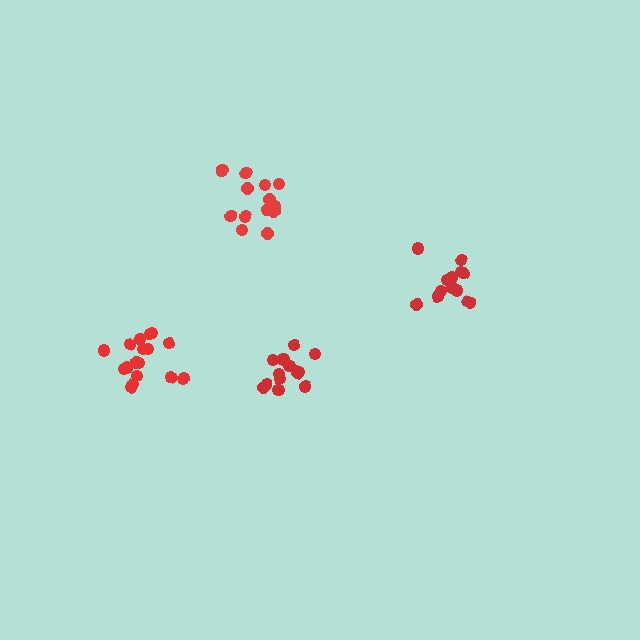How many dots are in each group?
Group 1: 13 dots, Group 2: 14 dots, Group 3: 15 dots, Group 4: 17 dots (59 total).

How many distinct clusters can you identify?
There are 4 distinct clusters.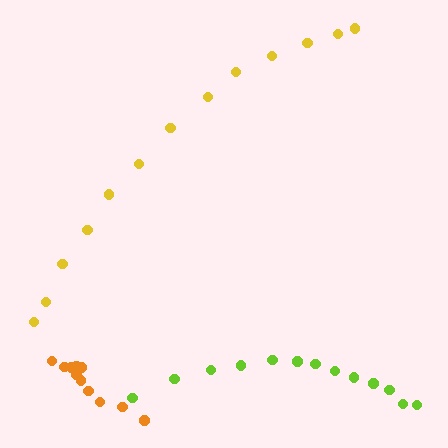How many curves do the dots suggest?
There are 3 distinct paths.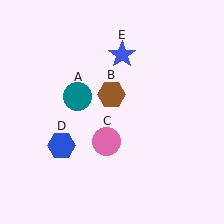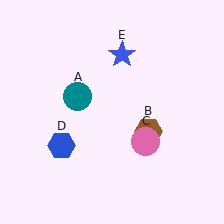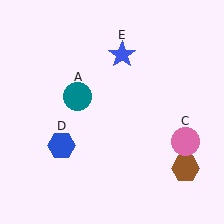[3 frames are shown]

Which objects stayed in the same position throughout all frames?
Teal circle (object A) and blue hexagon (object D) and blue star (object E) remained stationary.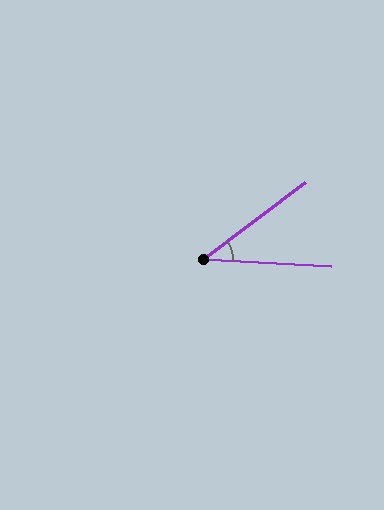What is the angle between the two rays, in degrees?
Approximately 40 degrees.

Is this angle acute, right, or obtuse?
It is acute.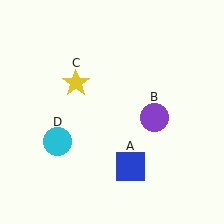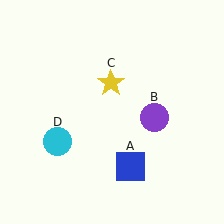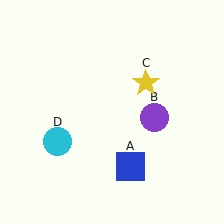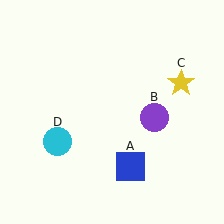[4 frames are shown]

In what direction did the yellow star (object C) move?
The yellow star (object C) moved right.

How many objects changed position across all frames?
1 object changed position: yellow star (object C).